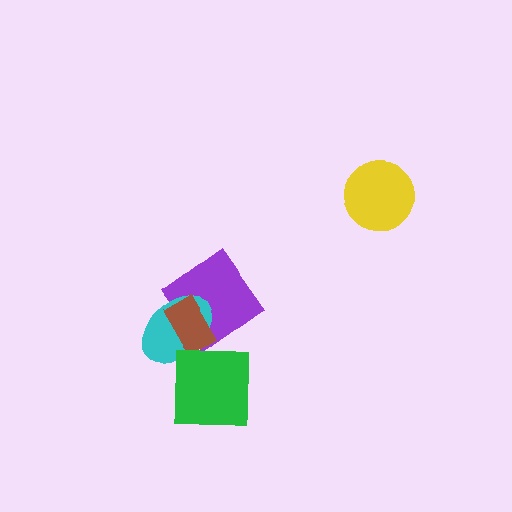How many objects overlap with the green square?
1 object overlaps with the green square.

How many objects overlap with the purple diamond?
2 objects overlap with the purple diamond.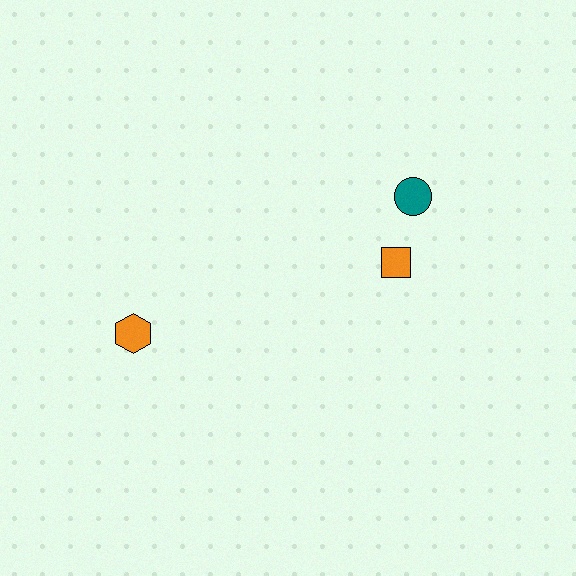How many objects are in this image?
There are 3 objects.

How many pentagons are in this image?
There are no pentagons.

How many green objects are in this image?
There are no green objects.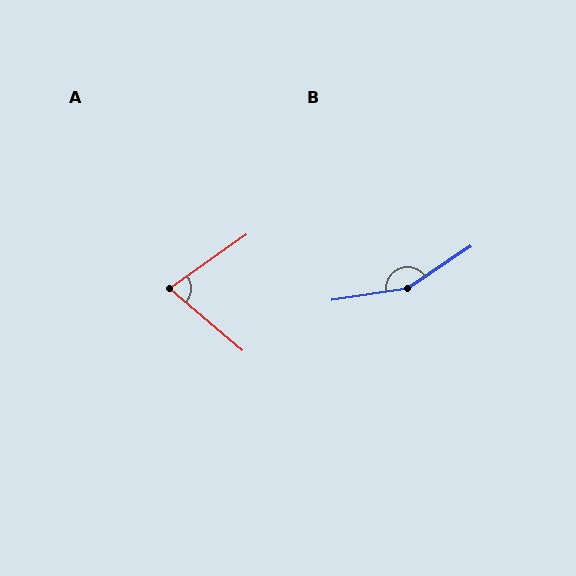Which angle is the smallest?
A, at approximately 75 degrees.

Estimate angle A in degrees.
Approximately 75 degrees.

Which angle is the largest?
B, at approximately 155 degrees.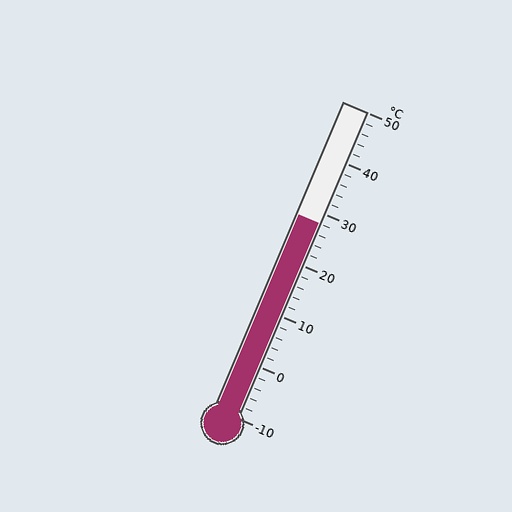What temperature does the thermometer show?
The thermometer shows approximately 28°C.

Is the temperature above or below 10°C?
The temperature is above 10°C.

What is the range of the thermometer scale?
The thermometer scale ranges from -10°C to 50°C.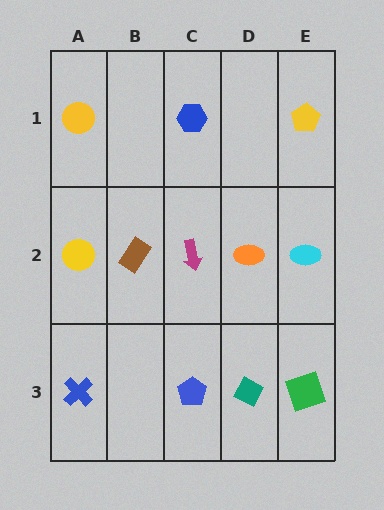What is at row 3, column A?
A blue cross.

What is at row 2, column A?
A yellow circle.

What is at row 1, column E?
A yellow pentagon.